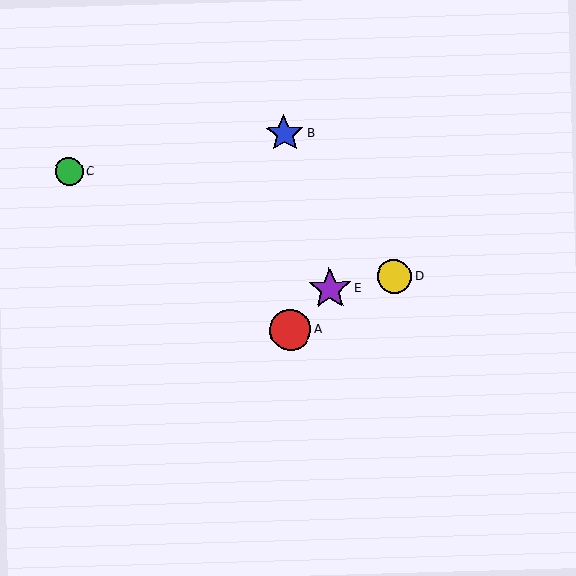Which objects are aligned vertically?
Objects A, B are aligned vertically.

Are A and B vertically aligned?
Yes, both are at x≈290.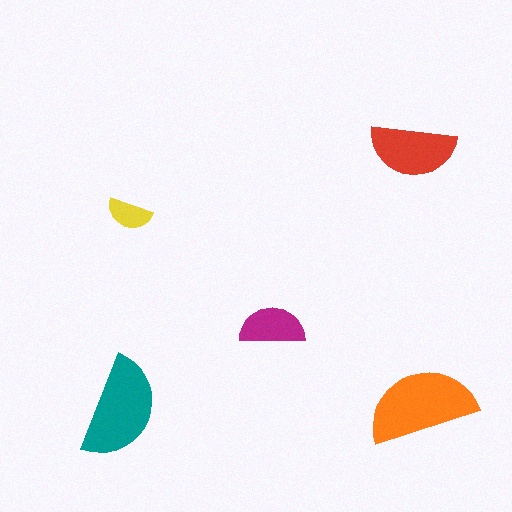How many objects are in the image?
There are 5 objects in the image.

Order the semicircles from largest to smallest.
the orange one, the teal one, the red one, the magenta one, the yellow one.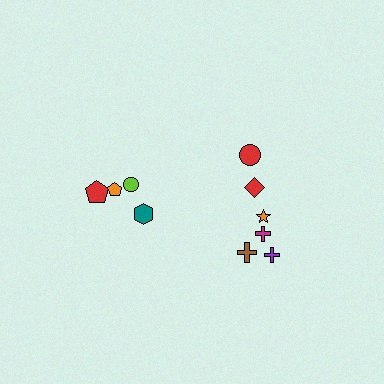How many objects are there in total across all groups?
There are 10 objects.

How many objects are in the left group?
There are 4 objects.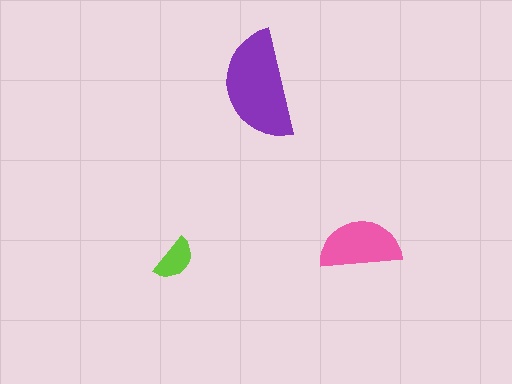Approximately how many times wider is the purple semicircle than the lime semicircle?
About 2.5 times wider.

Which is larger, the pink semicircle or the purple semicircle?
The purple one.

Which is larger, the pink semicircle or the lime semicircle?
The pink one.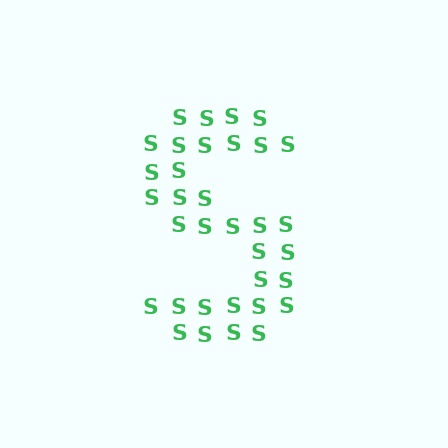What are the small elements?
The small elements are letter S's.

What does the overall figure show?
The overall figure shows the letter S.